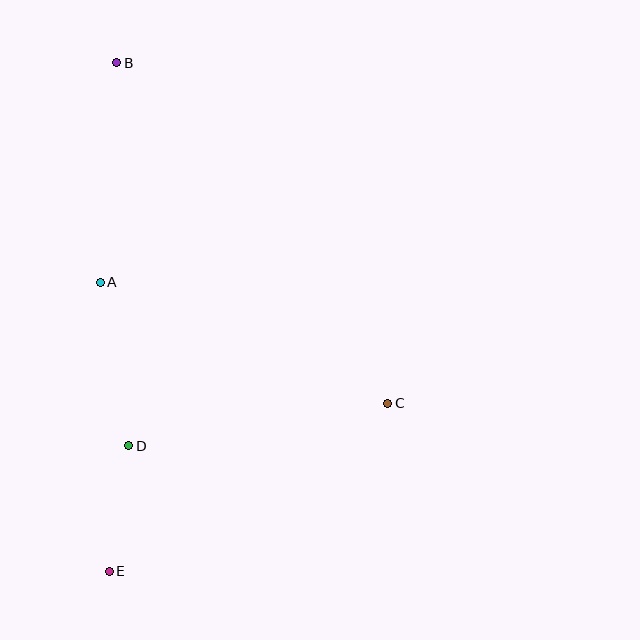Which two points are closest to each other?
Points D and E are closest to each other.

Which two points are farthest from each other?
Points B and E are farthest from each other.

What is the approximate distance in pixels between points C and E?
The distance between C and E is approximately 325 pixels.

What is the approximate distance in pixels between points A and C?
The distance between A and C is approximately 312 pixels.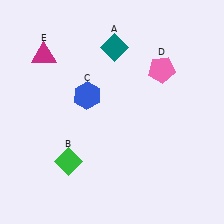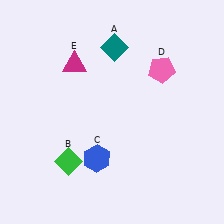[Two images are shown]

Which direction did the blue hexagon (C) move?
The blue hexagon (C) moved down.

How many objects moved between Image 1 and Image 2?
2 objects moved between the two images.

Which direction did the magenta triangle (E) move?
The magenta triangle (E) moved right.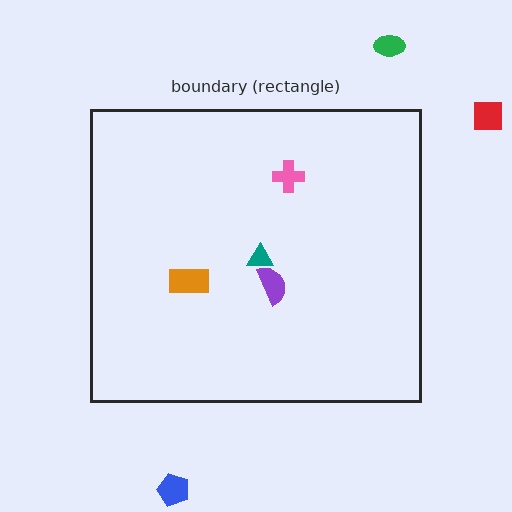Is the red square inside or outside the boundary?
Outside.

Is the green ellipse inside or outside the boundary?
Outside.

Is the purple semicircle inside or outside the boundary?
Inside.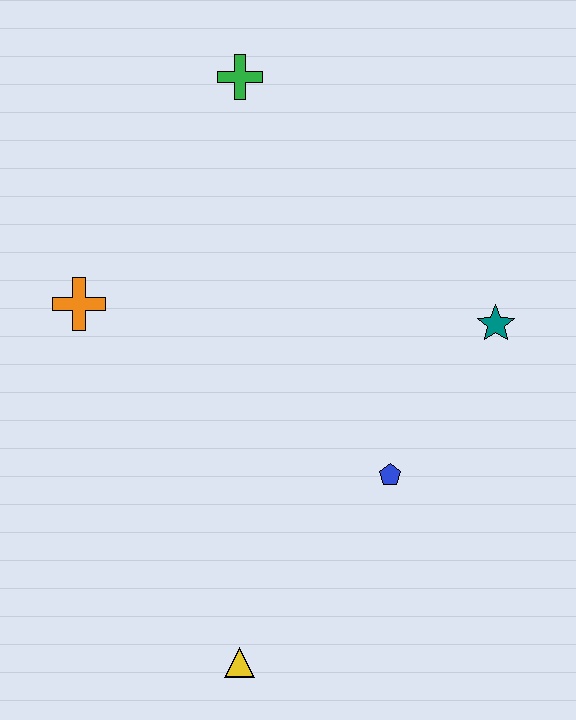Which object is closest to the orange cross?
The green cross is closest to the orange cross.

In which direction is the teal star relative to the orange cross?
The teal star is to the right of the orange cross.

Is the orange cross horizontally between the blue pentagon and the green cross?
No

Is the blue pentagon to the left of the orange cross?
No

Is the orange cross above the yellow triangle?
Yes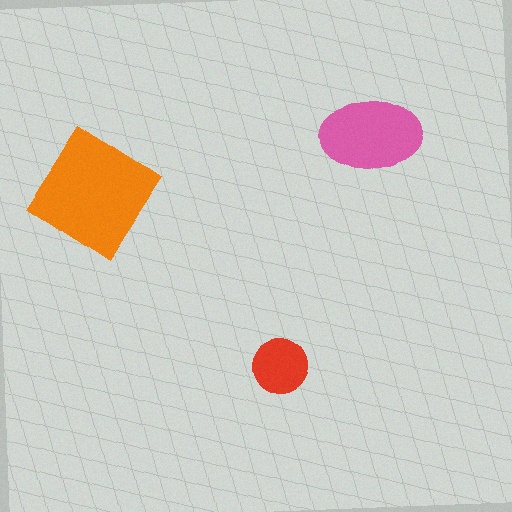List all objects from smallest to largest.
The red circle, the pink ellipse, the orange diamond.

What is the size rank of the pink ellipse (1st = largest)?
2nd.